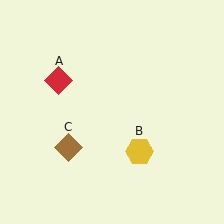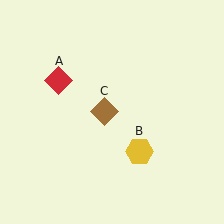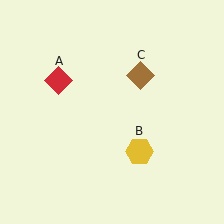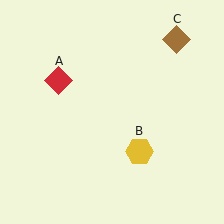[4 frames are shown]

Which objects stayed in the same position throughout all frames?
Red diamond (object A) and yellow hexagon (object B) remained stationary.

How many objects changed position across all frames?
1 object changed position: brown diamond (object C).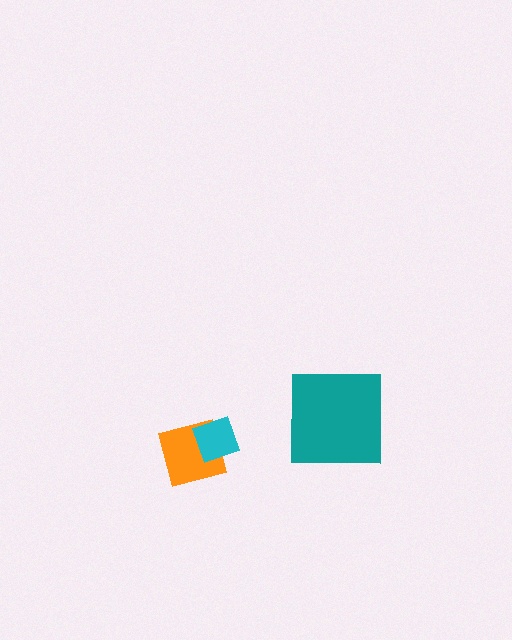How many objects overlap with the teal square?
0 objects overlap with the teal square.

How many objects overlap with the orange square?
1 object overlaps with the orange square.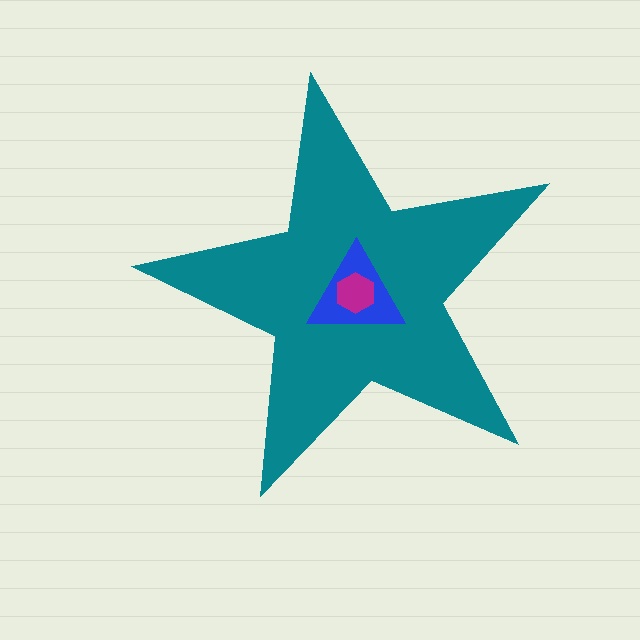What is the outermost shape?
The teal star.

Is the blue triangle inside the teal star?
Yes.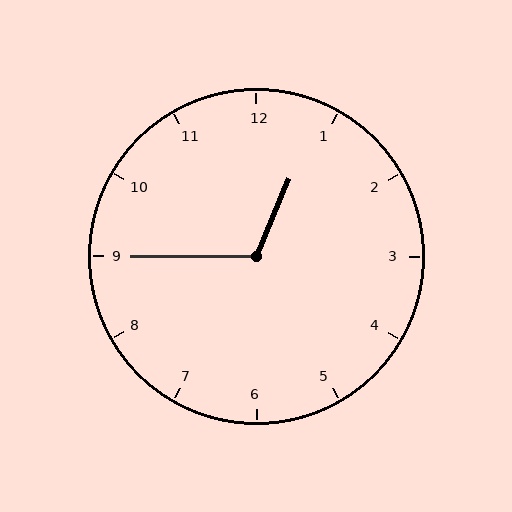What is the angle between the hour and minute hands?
Approximately 112 degrees.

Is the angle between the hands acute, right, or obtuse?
It is obtuse.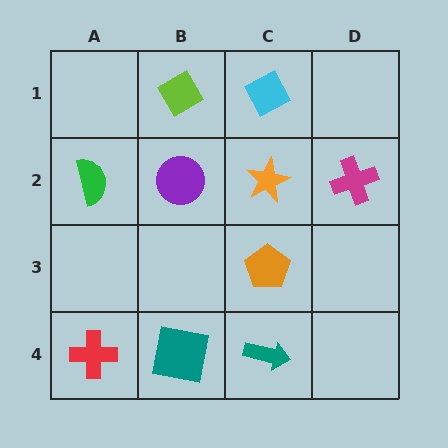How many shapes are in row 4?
3 shapes.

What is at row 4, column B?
A teal square.